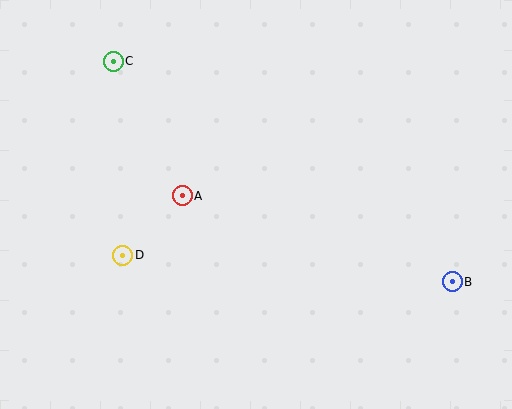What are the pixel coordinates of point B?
Point B is at (452, 282).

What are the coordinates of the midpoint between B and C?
The midpoint between B and C is at (283, 171).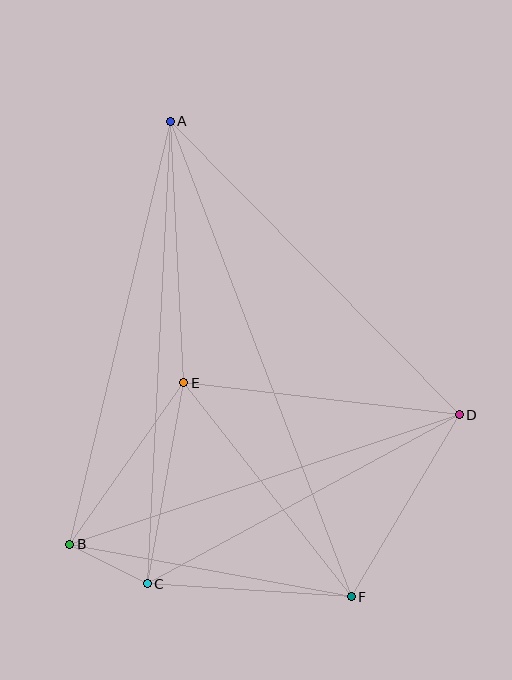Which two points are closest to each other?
Points B and C are closest to each other.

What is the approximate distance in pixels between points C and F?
The distance between C and F is approximately 204 pixels.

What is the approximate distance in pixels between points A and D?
The distance between A and D is approximately 412 pixels.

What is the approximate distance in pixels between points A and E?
The distance between A and E is approximately 262 pixels.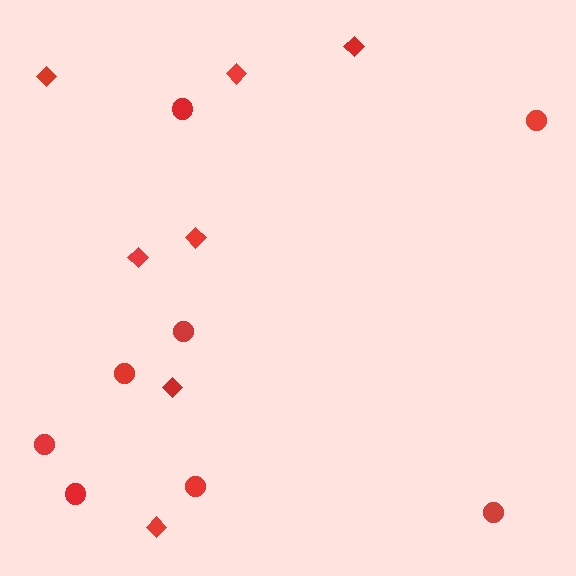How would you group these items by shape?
There are 2 groups: one group of diamonds (7) and one group of circles (8).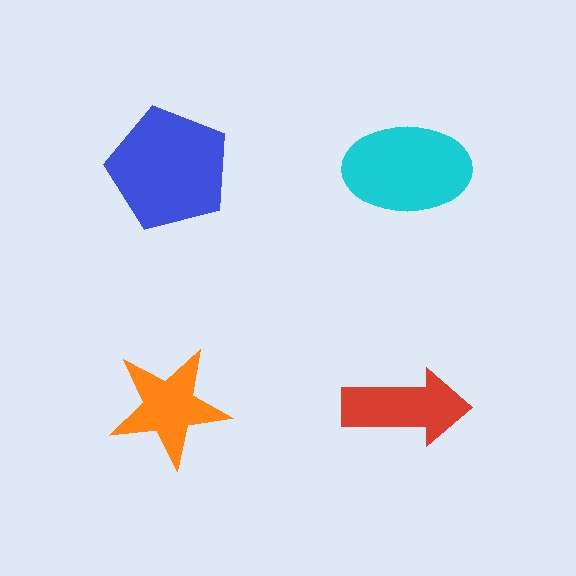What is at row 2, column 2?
A red arrow.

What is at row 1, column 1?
A blue pentagon.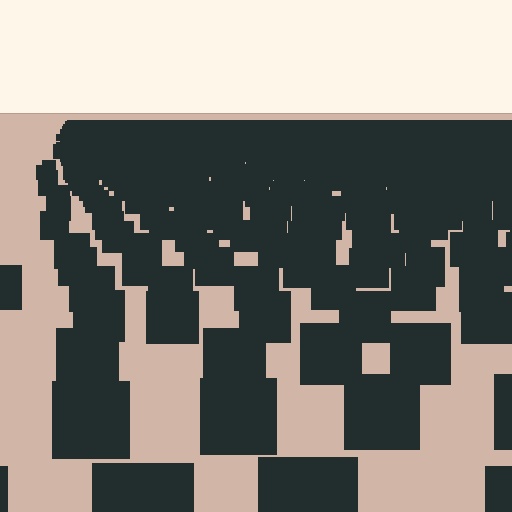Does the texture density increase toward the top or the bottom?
Density increases toward the top.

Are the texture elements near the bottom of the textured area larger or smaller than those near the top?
Larger. Near the bottom, elements are closer to the viewer and appear at a bigger on-screen size.